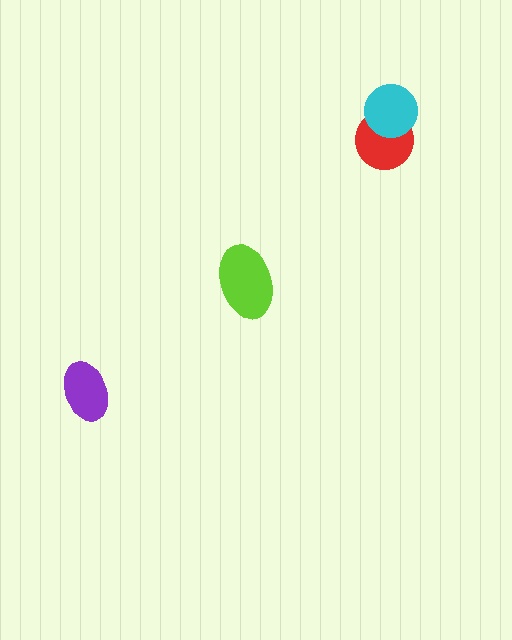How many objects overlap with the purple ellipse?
0 objects overlap with the purple ellipse.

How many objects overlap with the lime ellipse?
0 objects overlap with the lime ellipse.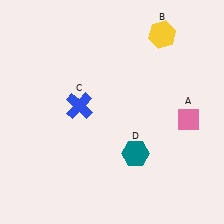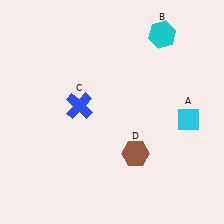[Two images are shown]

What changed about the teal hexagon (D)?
In Image 1, D is teal. In Image 2, it changed to brown.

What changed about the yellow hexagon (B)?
In Image 1, B is yellow. In Image 2, it changed to cyan.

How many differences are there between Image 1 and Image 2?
There are 3 differences between the two images.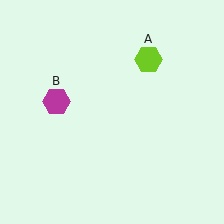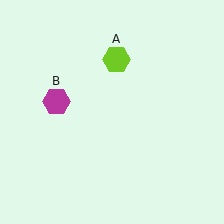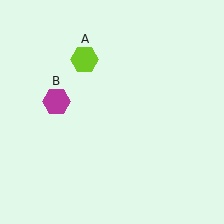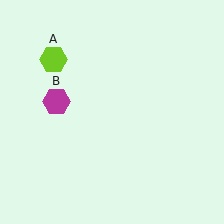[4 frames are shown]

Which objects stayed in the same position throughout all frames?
Magenta hexagon (object B) remained stationary.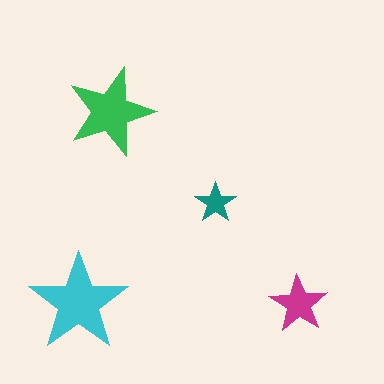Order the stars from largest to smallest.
the cyan one, the green one, the magenta one, the teal one.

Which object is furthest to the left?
The cyan star is leftmost.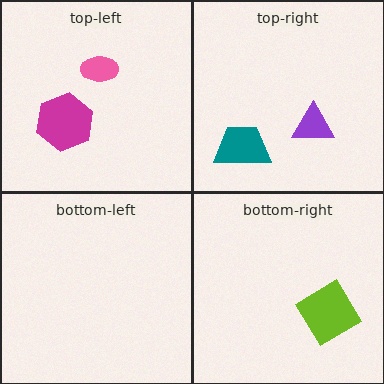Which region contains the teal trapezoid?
The top-right region.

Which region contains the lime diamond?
The bottom-right region.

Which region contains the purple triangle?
The top-right region.